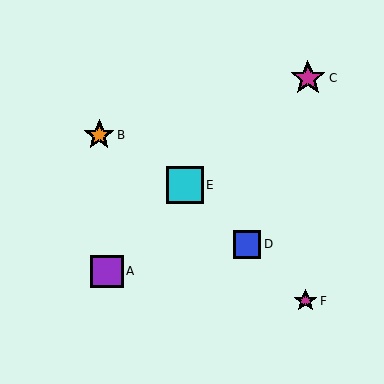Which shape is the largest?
The cyan square (labeled E) is the largest.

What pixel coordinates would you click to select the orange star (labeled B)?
Click at (99, 135) to select the orange star B.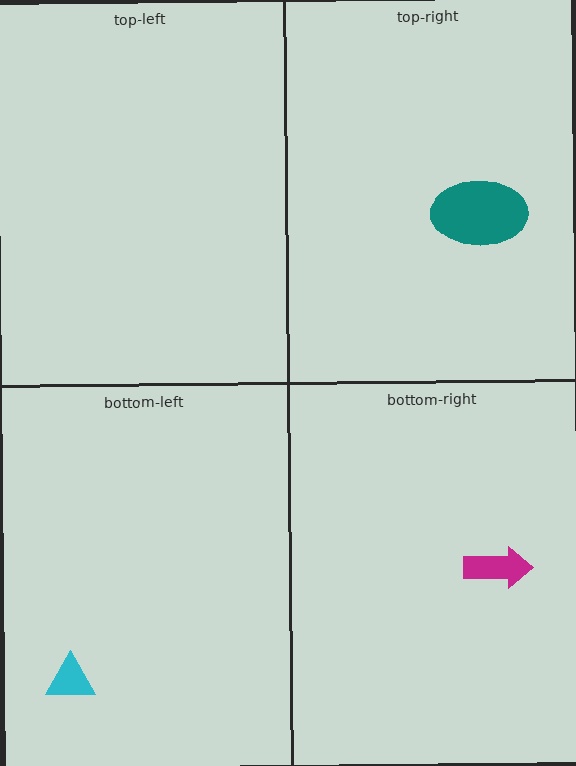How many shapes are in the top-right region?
1.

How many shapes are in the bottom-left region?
1.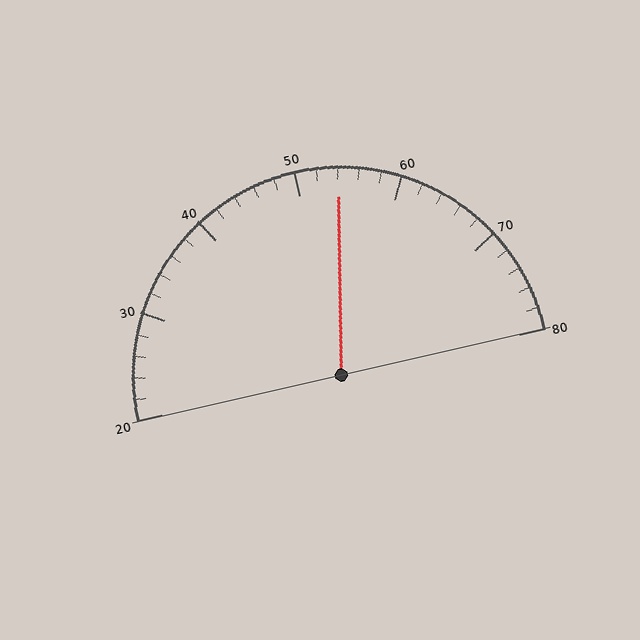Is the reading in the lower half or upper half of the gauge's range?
The reading is in the upper half of the range (20 to 80).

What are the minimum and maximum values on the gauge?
The gauge ranges from 20 to 80.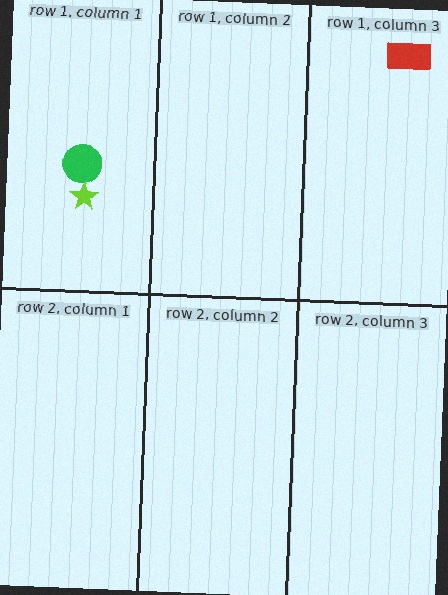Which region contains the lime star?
The row 1, column 1 region.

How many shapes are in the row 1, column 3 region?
1.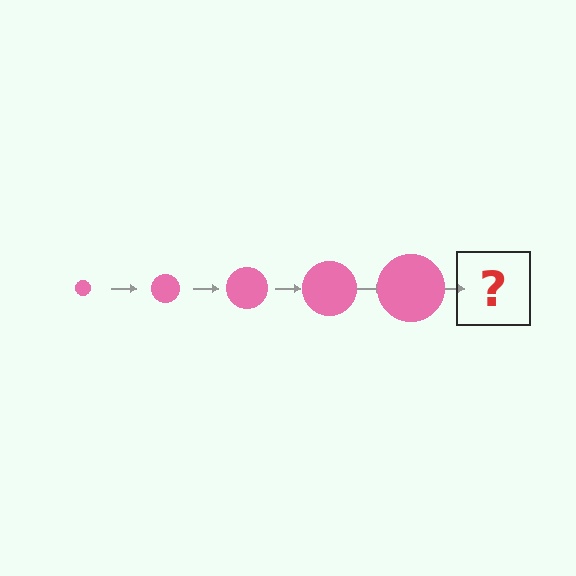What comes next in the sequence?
The next element should be a pink circle, larger than the previous one.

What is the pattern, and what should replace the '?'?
The pattern is that the circle gets progressively larger each step. The '?' should be a pink circle, larger than the previous one.